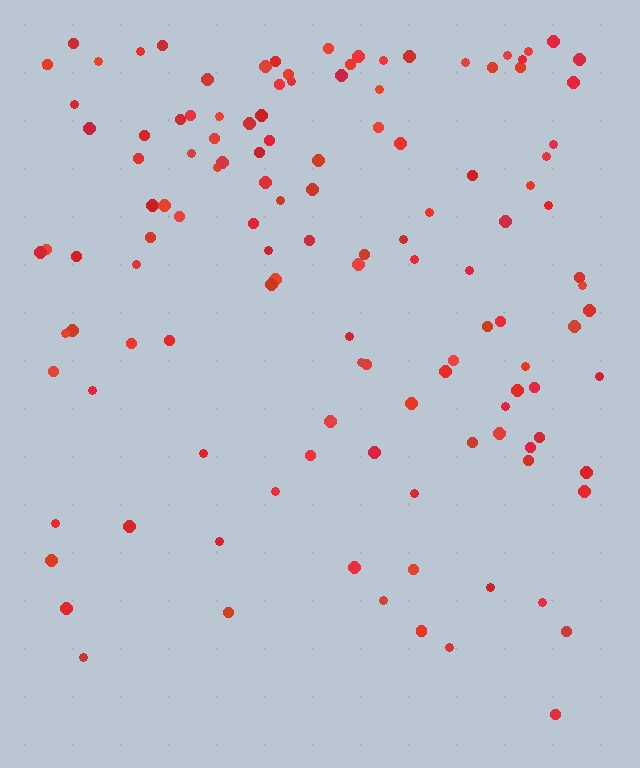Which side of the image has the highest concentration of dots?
The top.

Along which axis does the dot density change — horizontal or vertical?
Vertical.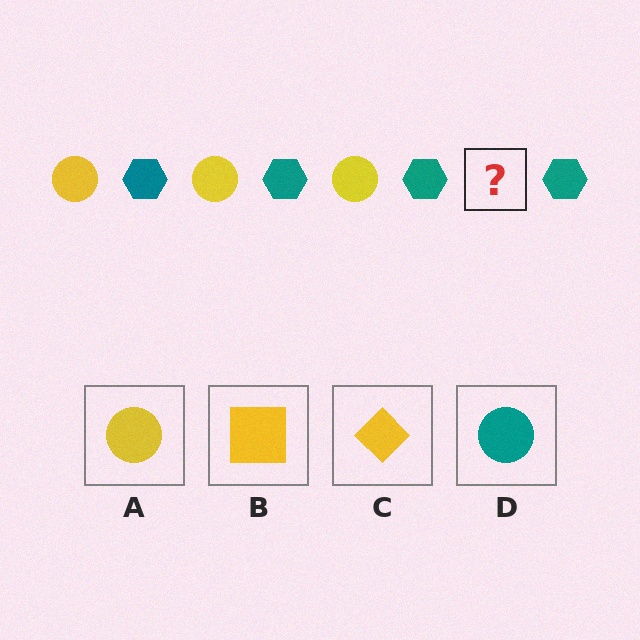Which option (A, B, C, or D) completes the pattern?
A.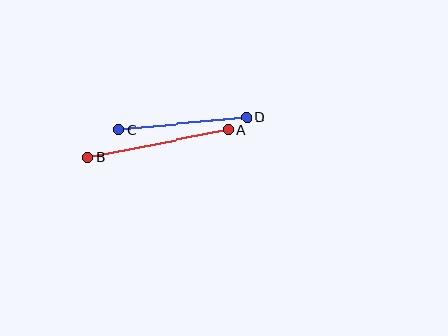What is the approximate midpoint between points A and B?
The midpoint is at approximately (158, 144) pixels.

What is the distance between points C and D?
The distance is approximately 129 pixels.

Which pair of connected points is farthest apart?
Points A and B are farthest apart.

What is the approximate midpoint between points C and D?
The midpoint is at approximately (183, 123) pixels.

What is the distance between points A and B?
The distance is approximately 143 pixels.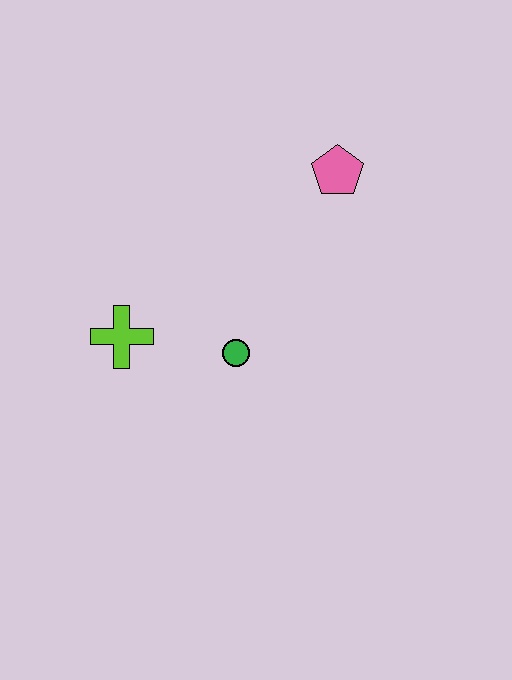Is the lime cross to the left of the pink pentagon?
Yes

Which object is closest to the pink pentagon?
The green circle is closest to the pink pentagon.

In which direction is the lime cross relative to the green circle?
The lime cross is to the left of the green circle.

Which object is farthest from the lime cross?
The pink pentagon is farthest from the lime cross.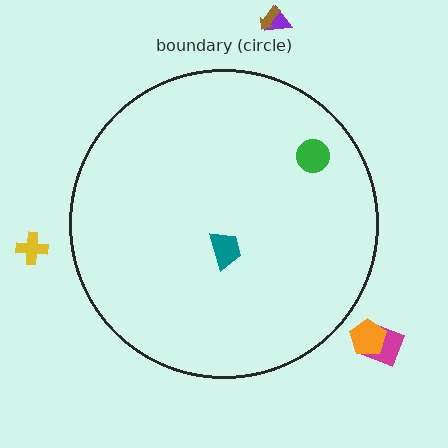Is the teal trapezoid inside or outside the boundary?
Inside.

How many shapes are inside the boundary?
2 inside, 5 outside.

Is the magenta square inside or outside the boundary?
Outside.